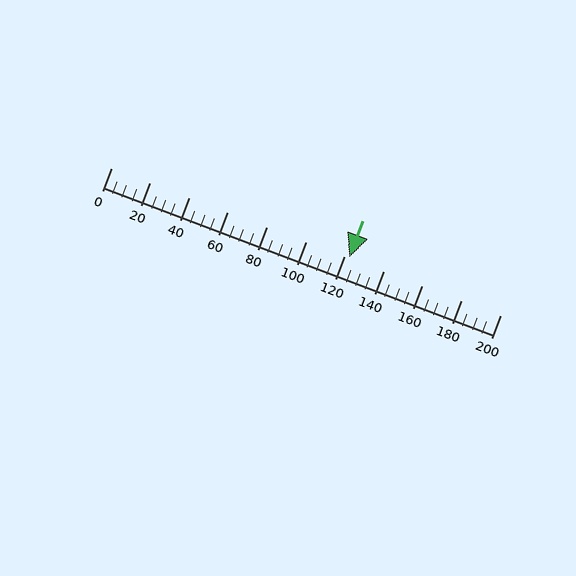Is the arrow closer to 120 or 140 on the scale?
The arrow is closer to 120.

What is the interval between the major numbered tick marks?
The major tick marks are spaced 20 units apart.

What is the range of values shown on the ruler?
The ruler shows values from 0 to 200.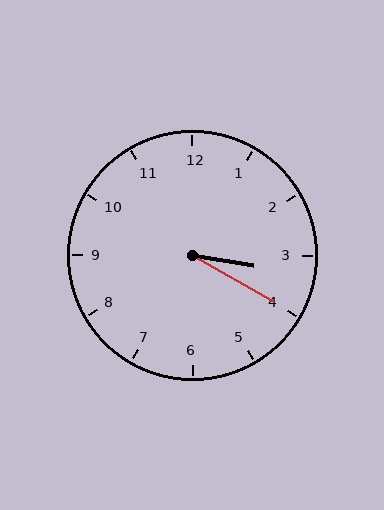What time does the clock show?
3:20.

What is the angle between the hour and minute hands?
Approximately 20 degrees.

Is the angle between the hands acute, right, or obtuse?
It is acute.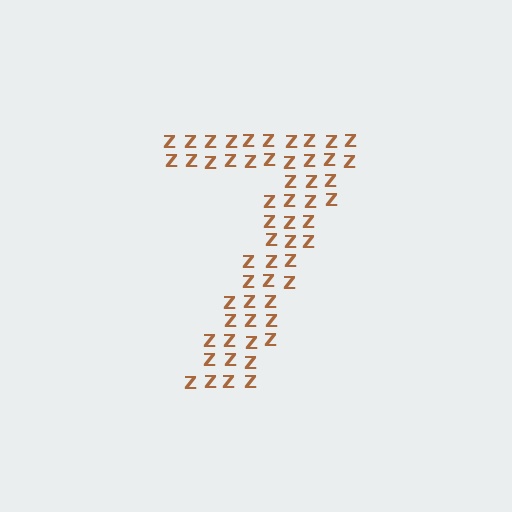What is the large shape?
The large shape is the digit 7.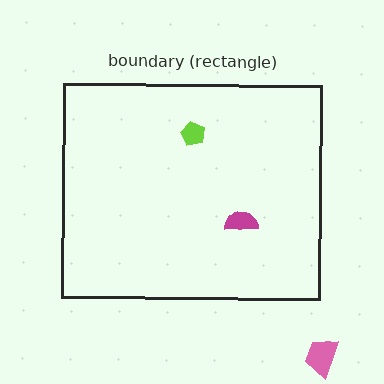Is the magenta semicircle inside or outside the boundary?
Inside.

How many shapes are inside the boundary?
2 inside, 1 outside.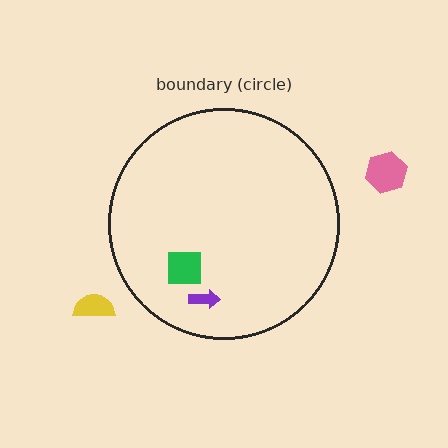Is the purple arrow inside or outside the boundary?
Inside.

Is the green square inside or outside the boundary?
Inside.